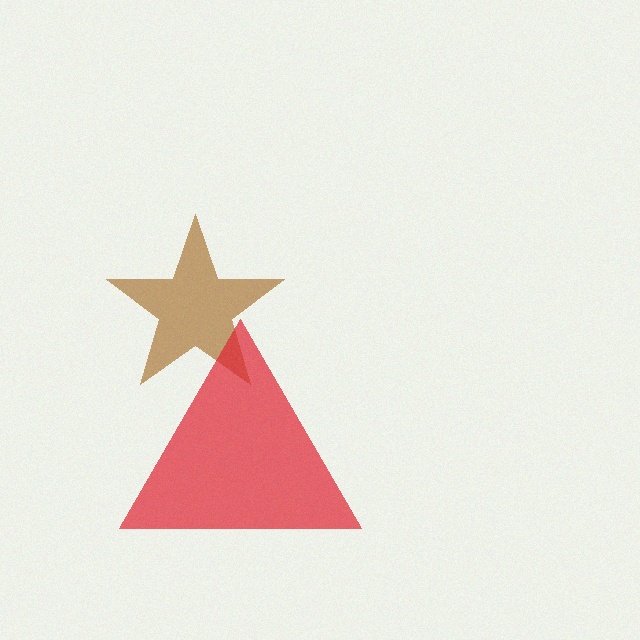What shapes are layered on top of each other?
The layered shapes are: a brown star, a red triangle.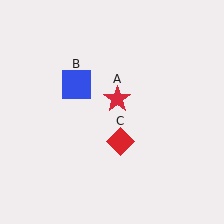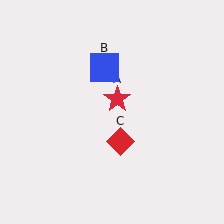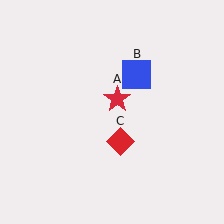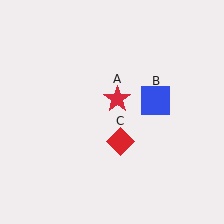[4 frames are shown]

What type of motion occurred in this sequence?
The blue square (object B) rotated clockwise around the center of the scene.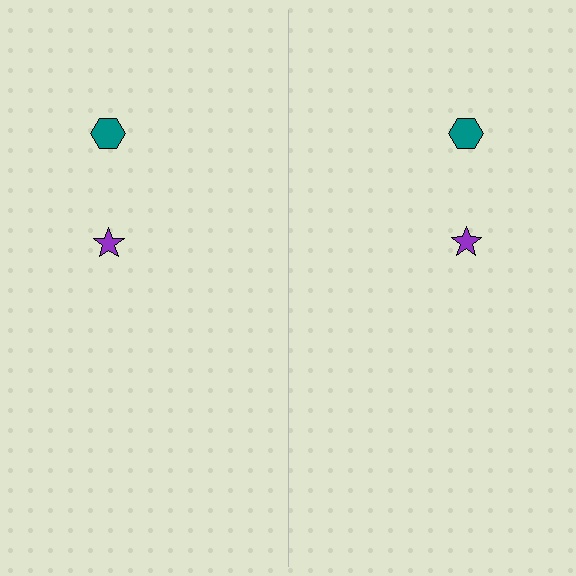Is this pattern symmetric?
Yes, this pattern has bilateral (reflection) symmetry.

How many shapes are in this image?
There are 4 shapes in this image.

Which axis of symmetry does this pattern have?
The pattern has a vertical axis of symmetry running through the center of the image.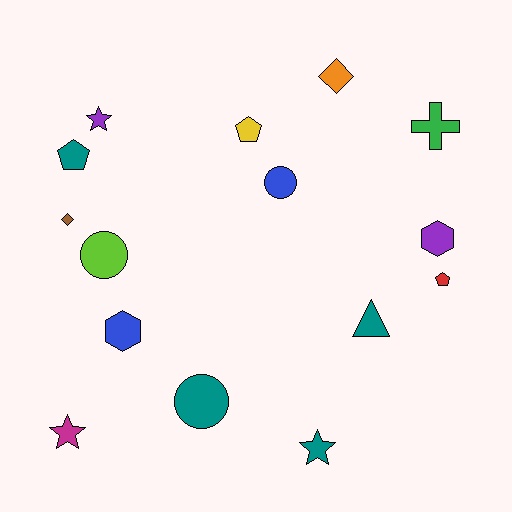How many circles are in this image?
There are 3 circles.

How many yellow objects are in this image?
There is 1 yellow object.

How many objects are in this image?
There are 15 objects.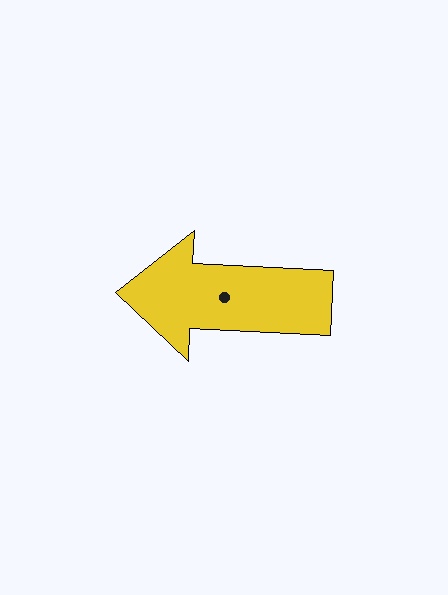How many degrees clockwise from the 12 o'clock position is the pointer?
Approximately 273 degrees.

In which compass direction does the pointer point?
West.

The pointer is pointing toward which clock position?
Roughly 9 o'clock.